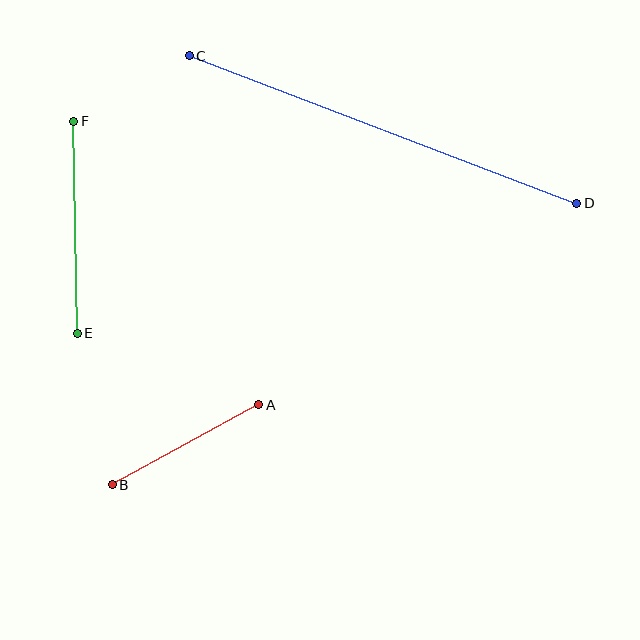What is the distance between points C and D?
The distance is approximately 415 pixels.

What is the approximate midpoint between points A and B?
The midpoint is at approximately (185, 445) pixels.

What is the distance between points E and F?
The distance is approximately 212 pixels.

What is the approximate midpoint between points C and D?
The midpoint is at approximately (383, 130) pixels.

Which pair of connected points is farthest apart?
Points C and D are farthest apart.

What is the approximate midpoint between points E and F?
The midpoint is at approximately (75, 227) pixels.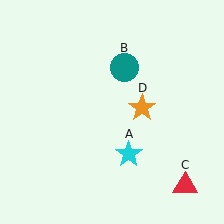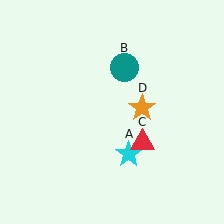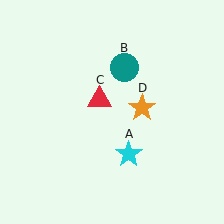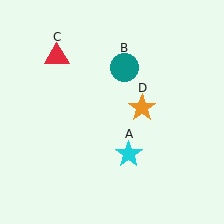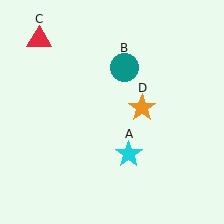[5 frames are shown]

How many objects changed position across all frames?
1 object changed position: red triangle (object C).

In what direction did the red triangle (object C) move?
The red triangle (object C) moved up and to the left.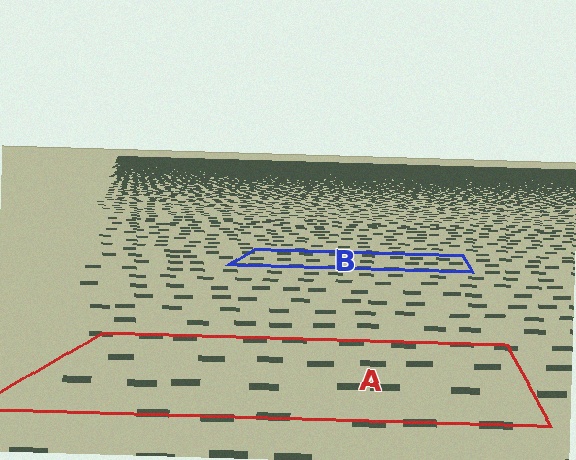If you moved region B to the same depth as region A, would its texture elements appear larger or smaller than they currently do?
They would appear larger. At a closer depth, the same texture elements are projected at a bigger on-screen size.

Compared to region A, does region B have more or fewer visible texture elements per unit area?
Region B has more texture elements per unit area — they are packed more densely because it is farther away.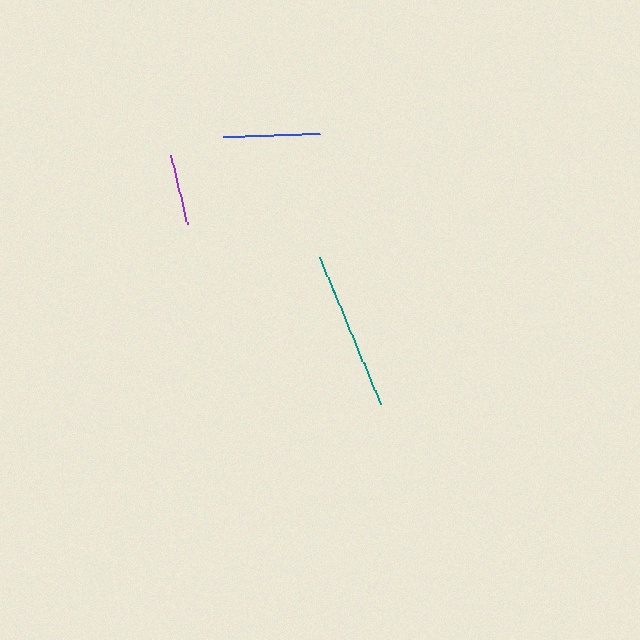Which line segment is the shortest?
The purple line is the shortest at approximately 71 pixels.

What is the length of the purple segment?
The purple segment is approximately 71 pixels long.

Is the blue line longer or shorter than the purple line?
The blue line is longer than the purple line.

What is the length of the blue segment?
The blue segment is approximately 97 pixels long.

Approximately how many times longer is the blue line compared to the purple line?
The blue line is approximately 1.4 times the length of the purple line.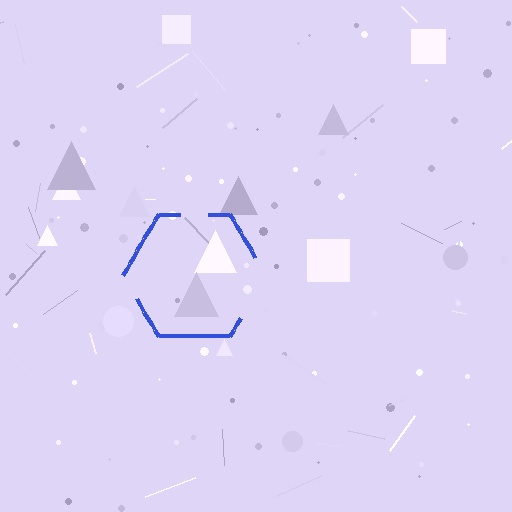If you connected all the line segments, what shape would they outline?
They would outline a hexagon.